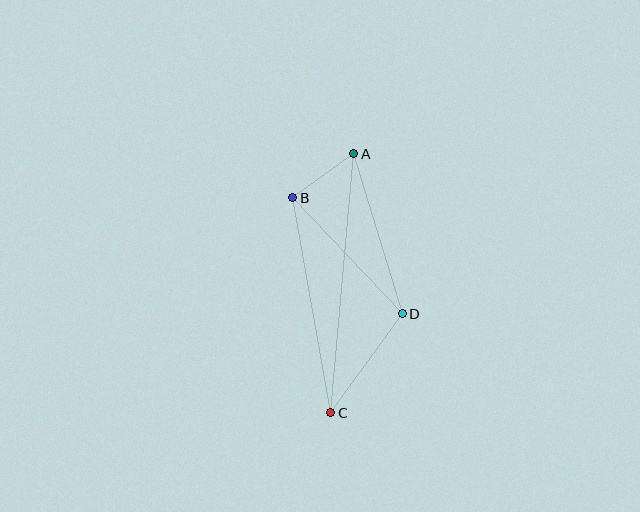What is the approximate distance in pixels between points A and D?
The distance between A and D is approximately 167 pixels.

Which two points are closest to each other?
Points A and B are closest to each other.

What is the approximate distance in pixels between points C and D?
The distance between C and D is approximately 122 pixels.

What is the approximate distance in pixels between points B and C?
The distance between B and C is approximately 218 pixels.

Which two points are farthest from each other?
Points A and C are farthest from each other.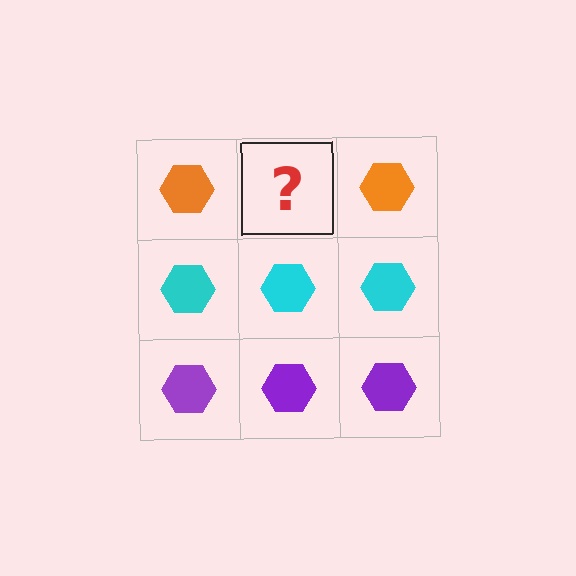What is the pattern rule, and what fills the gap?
The rule is that each row has a consistent color. The gap should be filled with an orange hexagon.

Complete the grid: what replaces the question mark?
The question mark should be replaced with an orange hexagon.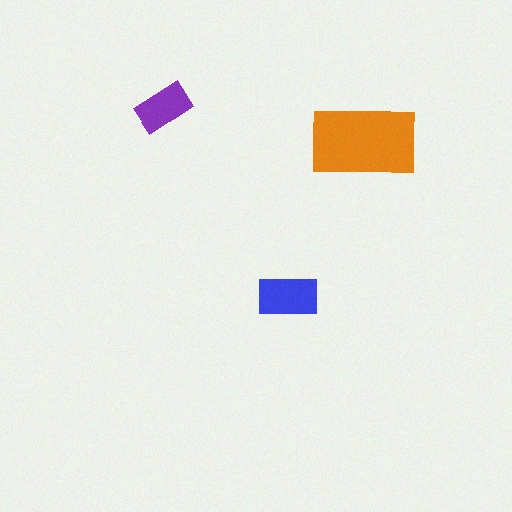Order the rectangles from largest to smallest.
the orange one, the blue one, the purple one.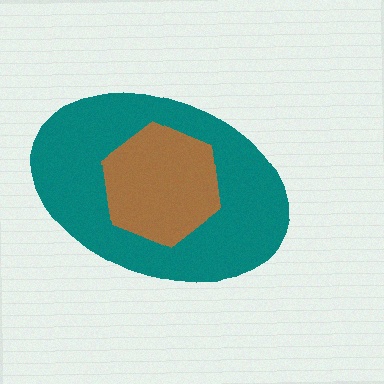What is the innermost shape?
The brown hexagon.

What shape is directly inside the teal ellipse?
The brown hexagon.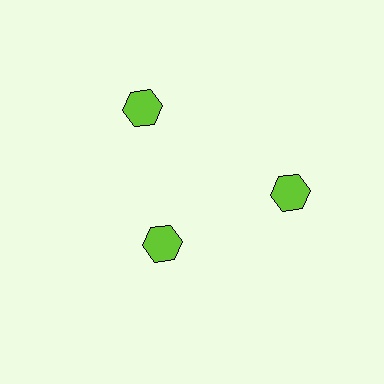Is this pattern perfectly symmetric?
No. The 3 lime hexagons are arranged in a ring, but one element near the 7 o'clock position is pulled inward toward the center, breaking the 3-fold rotational symmetry.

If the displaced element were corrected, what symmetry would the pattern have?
It would have 3-fold rotational symmetry — the pattern would map onto itself every 120 degrees.